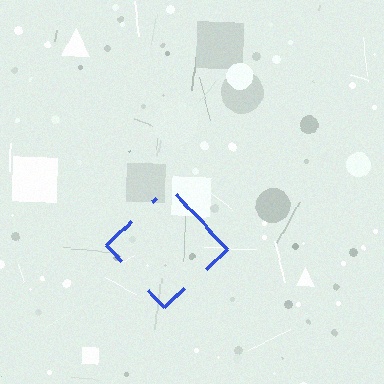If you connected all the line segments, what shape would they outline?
They would outline a diamond.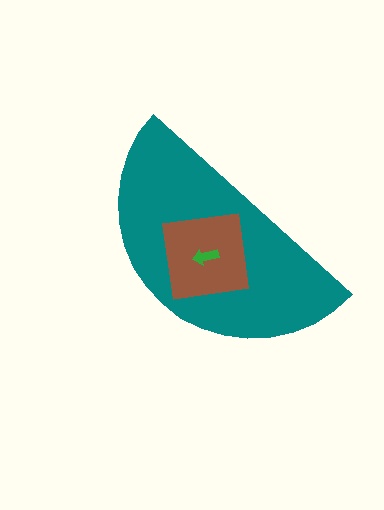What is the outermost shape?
The teal semicircle.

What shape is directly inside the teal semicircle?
The brown square.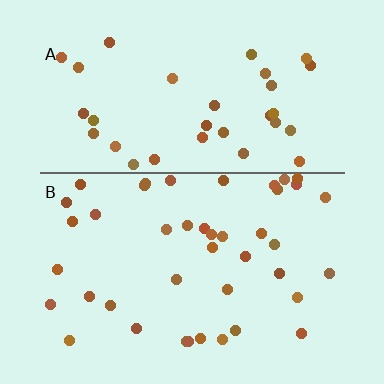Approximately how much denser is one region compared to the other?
Approximately 1.2× — region B over region A.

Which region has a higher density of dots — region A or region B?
B (the bottom).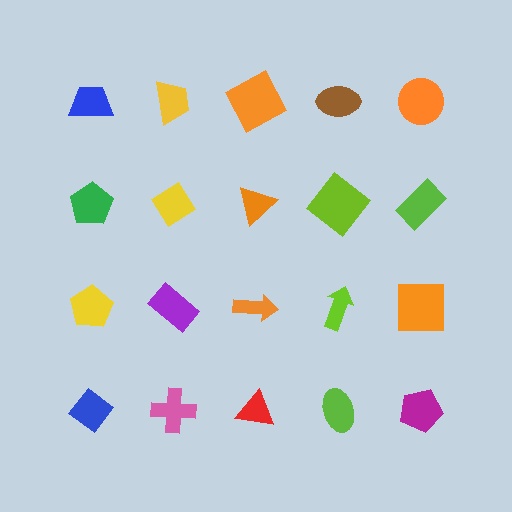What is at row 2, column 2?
A yellow diamond.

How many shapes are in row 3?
5 shapes.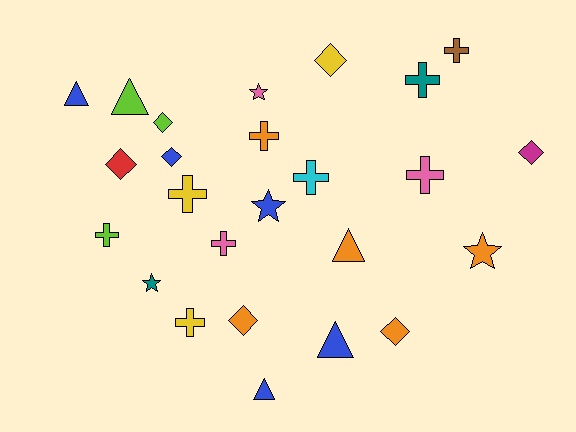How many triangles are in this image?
There are 5 triangles.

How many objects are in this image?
There are 25 objects.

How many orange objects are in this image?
There are 5 orange objects.